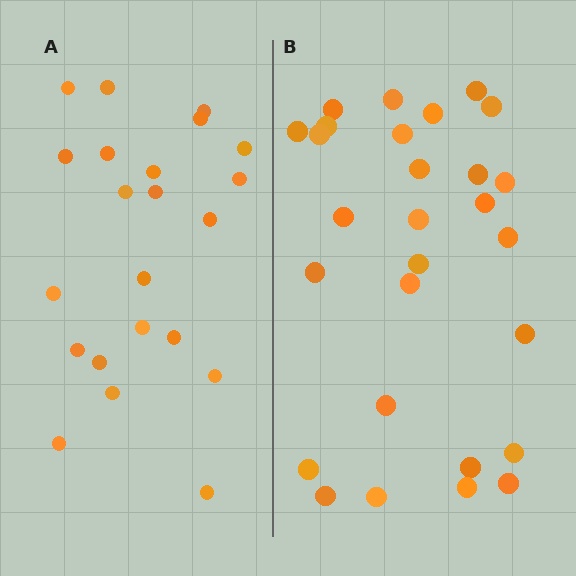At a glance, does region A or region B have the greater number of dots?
Region B (the right region) has more dots.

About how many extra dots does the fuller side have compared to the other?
Region B has about 6 more dots than region A.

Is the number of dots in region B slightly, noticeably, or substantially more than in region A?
Region B has noticeably more, but not dramatically so. The ratio is roughly 1.3 to 1.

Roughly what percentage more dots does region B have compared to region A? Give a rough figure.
About 25% more.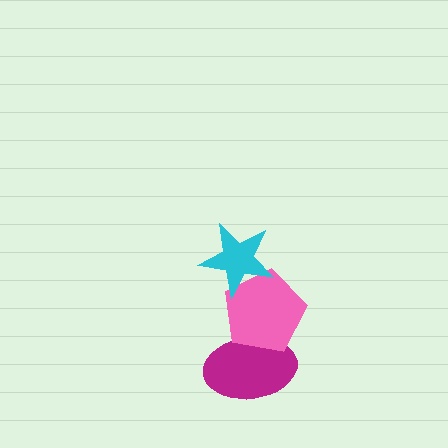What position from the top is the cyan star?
The cyan star is 1st from the top.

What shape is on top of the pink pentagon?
The cyan star is on top of the pink pentagon.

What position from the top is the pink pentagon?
The pink pentagon is 2nd from the top.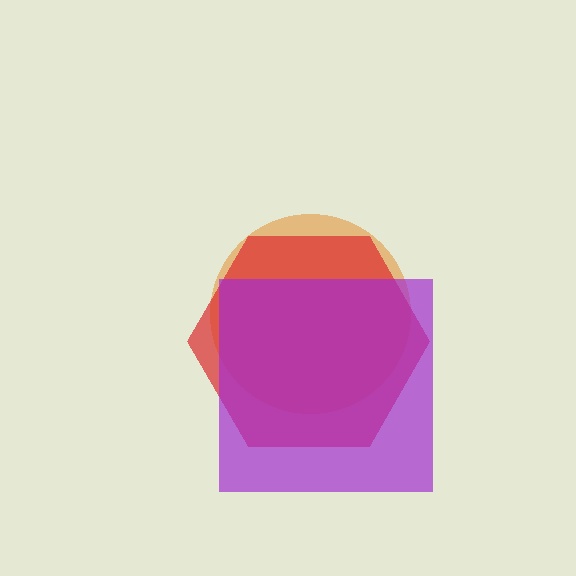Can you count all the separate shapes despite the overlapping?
Yes, there are 3 separate shapes.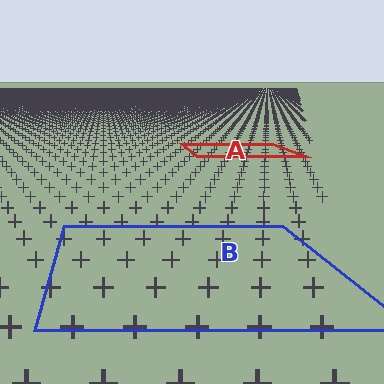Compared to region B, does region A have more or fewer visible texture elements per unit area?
Region A has more texture elements per unit area — they are packed more densely because it is farther away.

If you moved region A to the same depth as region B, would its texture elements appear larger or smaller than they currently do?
They would appear larger. At a closer depth, the same texture elements are projected at a bigger on-screen size.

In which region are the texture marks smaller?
The texture marks are smaller in region A, because it is farther away.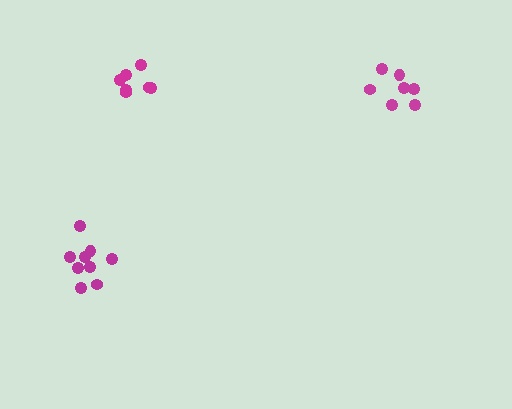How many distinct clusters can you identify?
There are 3 distinct clusters.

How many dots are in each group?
Group 1: 9 dots, Group 2: 7 dots, Group 3: 7 dots (23 total).